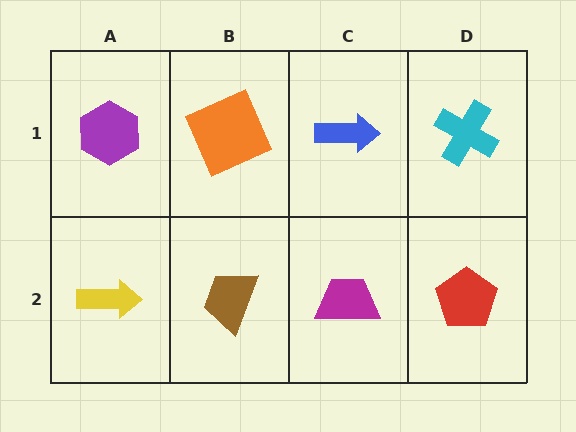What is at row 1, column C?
A blue arrow.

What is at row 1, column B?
An orange square.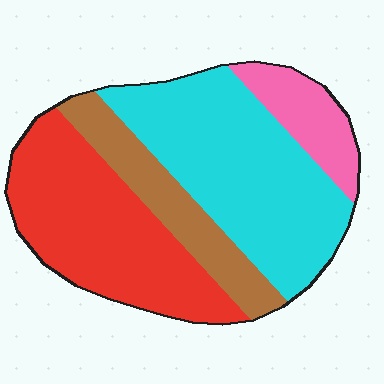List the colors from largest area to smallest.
From largest to smallest: cyan, red, brown, pink.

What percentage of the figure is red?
Red takes up about one third (1/3) of the figure.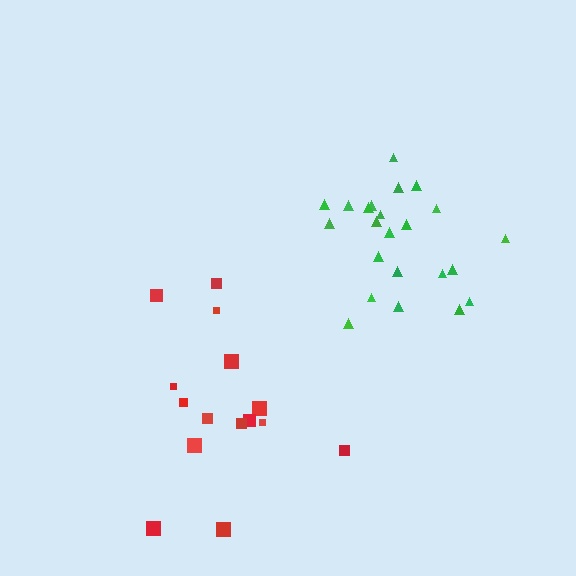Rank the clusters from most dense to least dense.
green, red.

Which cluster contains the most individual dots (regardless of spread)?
Green (23).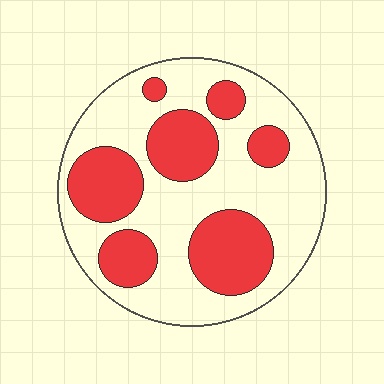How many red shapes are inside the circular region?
7.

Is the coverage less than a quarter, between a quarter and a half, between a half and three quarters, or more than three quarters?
Between a quarter and a half.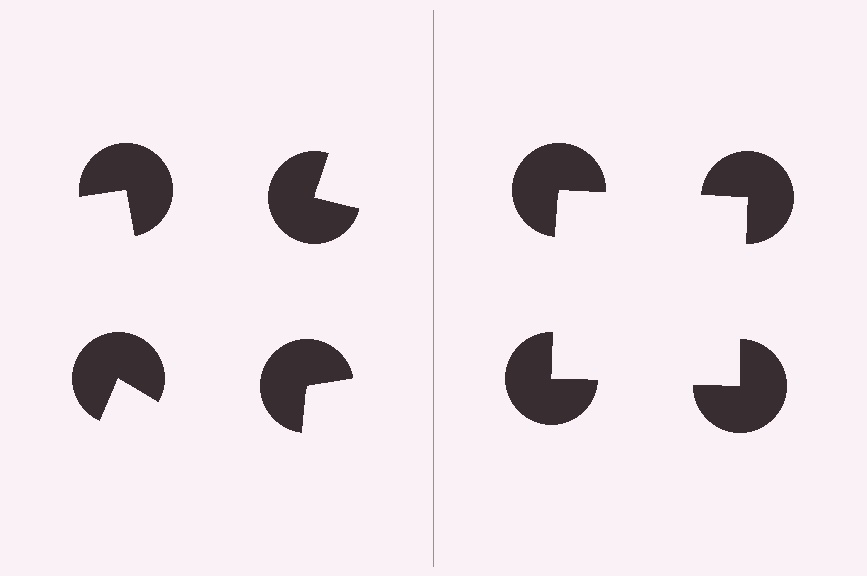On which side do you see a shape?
An illusory square appears on the right side. On the left side the wedge cuts are rotated, so no coherent shape forms.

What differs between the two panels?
The pac-man discs are positioned identically on both sides; only the wedge orientations differ. On the right they align to a square; on the left they are misaligned.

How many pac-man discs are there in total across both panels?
8 — 4 on each side.